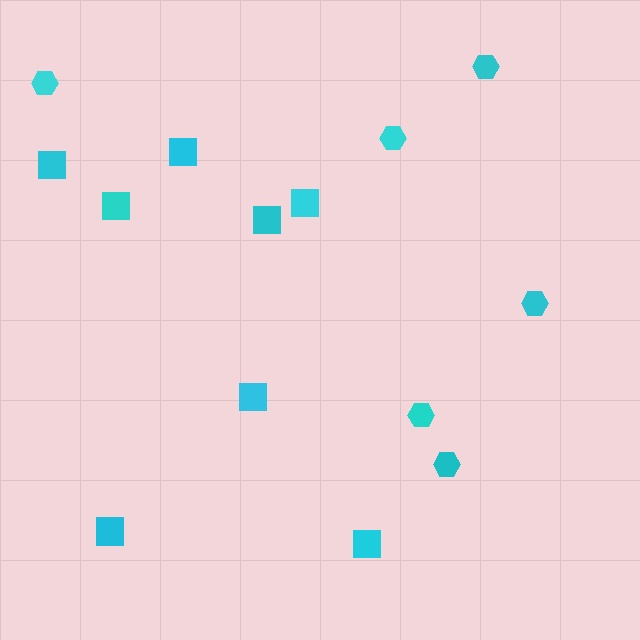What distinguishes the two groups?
There are 2 groups: one group of hexagons (6) and one group of squares (8).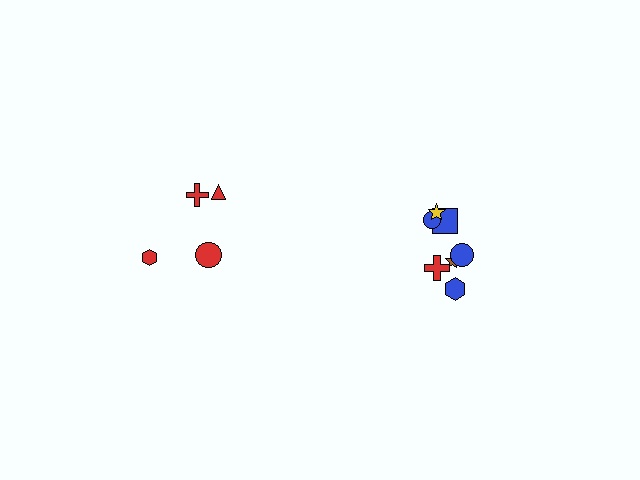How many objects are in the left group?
There are 4 objects.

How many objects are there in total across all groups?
There are 11 objects.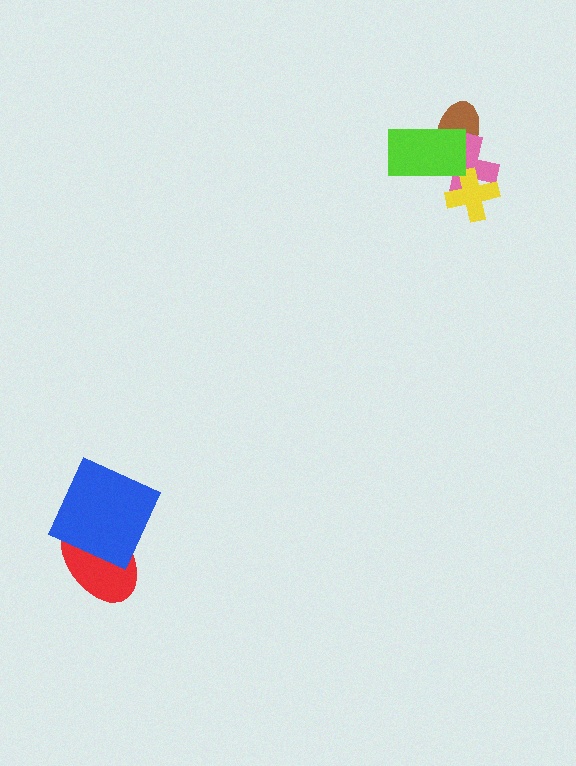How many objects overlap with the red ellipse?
1 object overlaps with the red ellipse.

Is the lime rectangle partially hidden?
No, no other shape covers it.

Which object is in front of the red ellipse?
The blue square is in front of the red ellipse.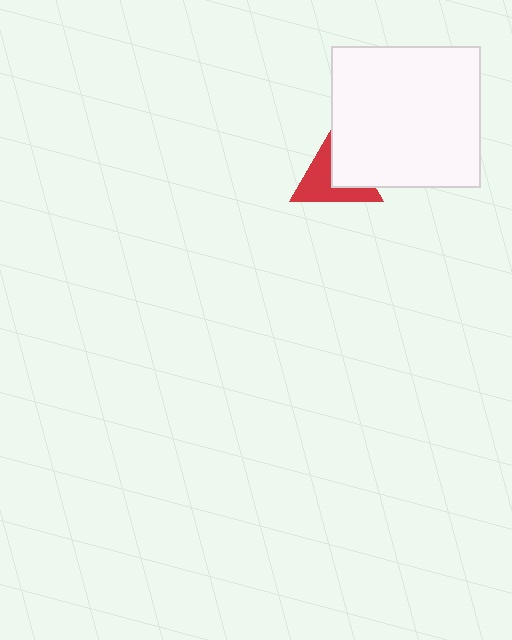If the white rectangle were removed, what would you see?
You would see the complete red triangle.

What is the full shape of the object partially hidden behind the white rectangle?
The partially hidden object is a red triangle.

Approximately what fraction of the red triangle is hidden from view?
Roughly 43% of the red triangle is hidden behind the white rectangle.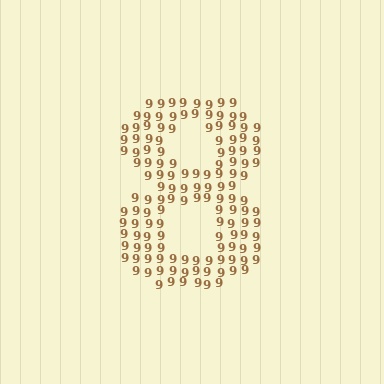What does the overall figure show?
The overall figure shows the digit 8.